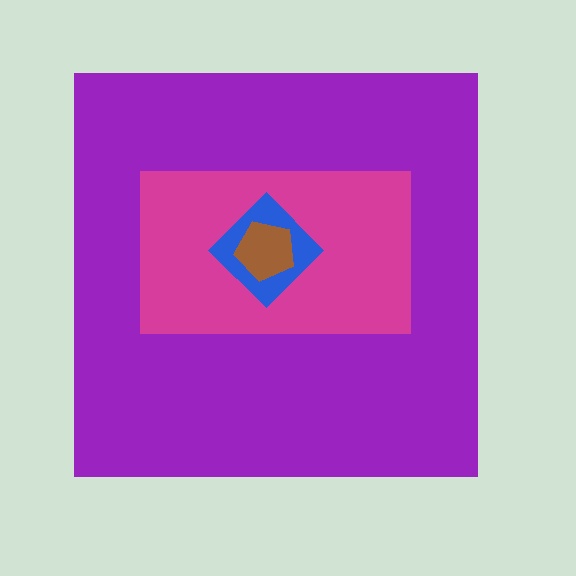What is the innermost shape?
The brown pentagon.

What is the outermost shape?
The purple square.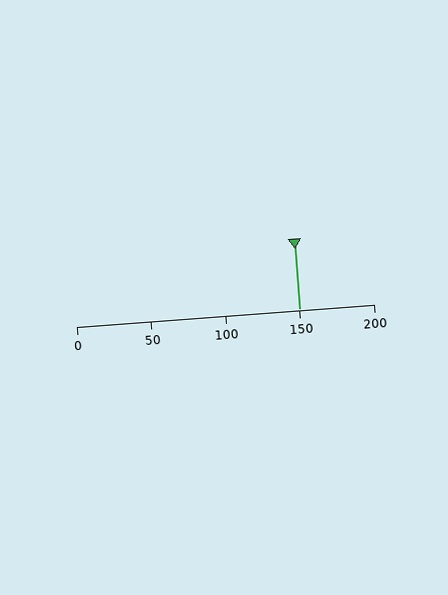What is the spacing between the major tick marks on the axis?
The major ticks are spaced 50 apart.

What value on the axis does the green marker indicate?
The marker indicates approximately 150.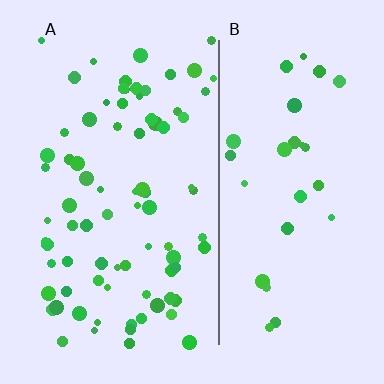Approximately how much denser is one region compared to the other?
Approximately 2.7× — region A over region B.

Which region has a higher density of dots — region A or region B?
A (the left).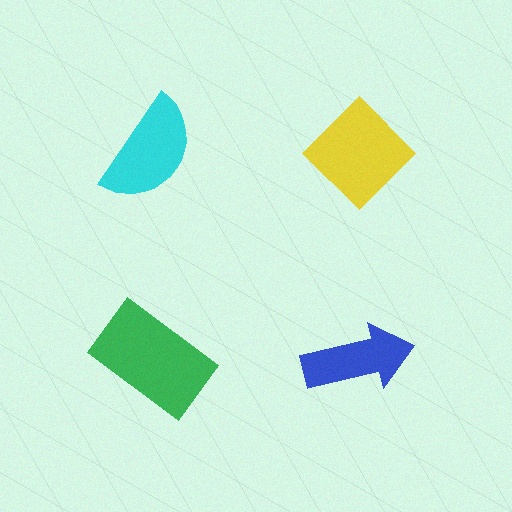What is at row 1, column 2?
A yellow diamond.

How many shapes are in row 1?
2 shapes.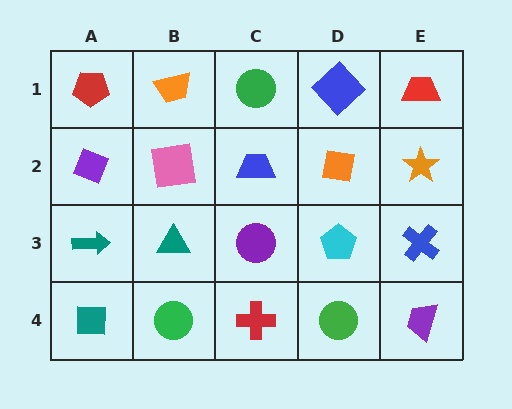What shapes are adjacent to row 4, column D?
A cyan pentagon (row 3, column D), a red cross (row 4, column C), a purple trapezoid (row 4, column E).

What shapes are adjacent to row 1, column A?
A purple diamond (row 2, column A), an orange trapezoid (row 1, column B).